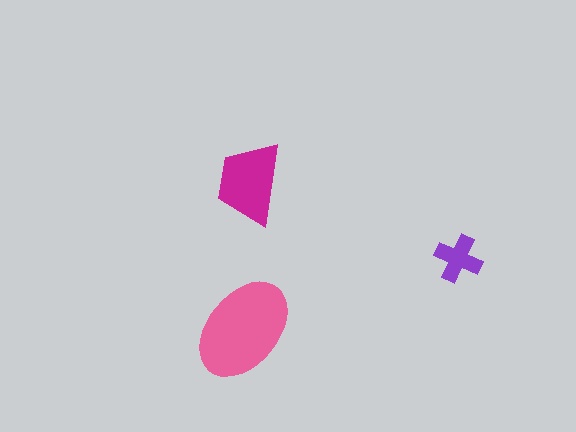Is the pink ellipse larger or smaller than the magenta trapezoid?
Larger.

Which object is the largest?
The pink ellipse.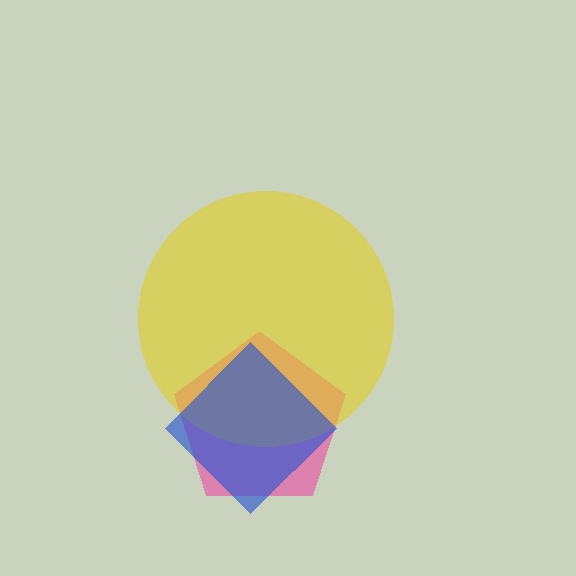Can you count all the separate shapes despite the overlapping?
Yes, there are 3 separate shapes.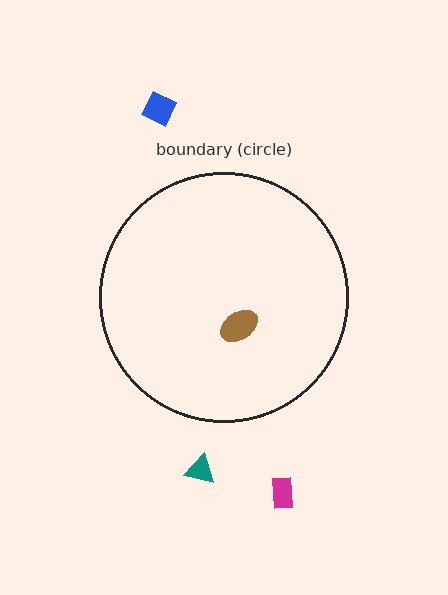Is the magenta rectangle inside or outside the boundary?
Outside.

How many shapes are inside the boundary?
1 inside, 3 outside.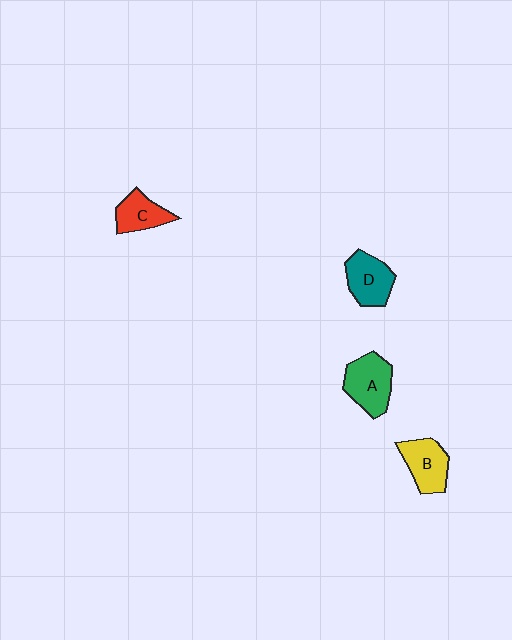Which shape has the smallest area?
Shape C (red).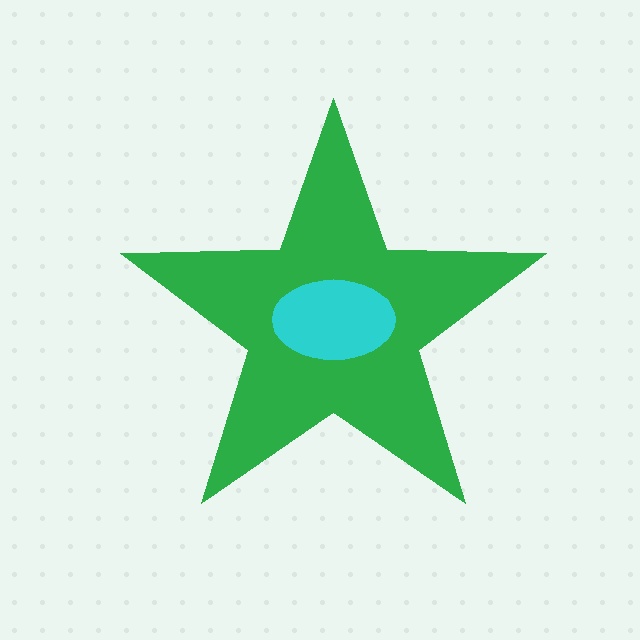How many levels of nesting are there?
2.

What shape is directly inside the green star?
The cyan ellipse.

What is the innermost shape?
The cyan ellipse.